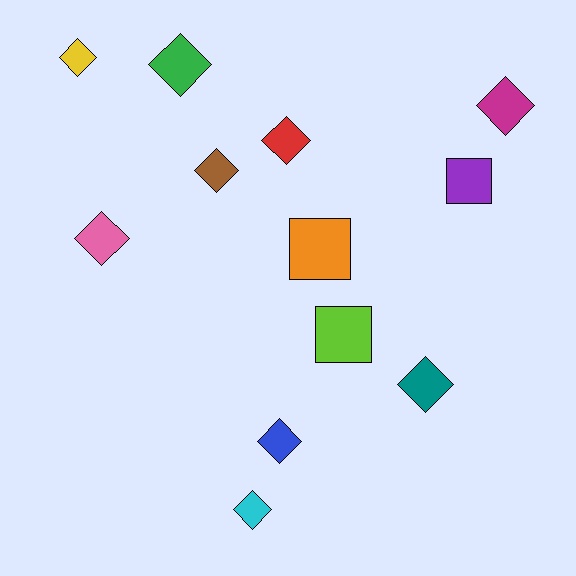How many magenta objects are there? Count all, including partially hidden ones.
There is 1 magenta object.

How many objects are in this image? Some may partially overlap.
There are 12 objects.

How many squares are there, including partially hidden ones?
There are 3 squares.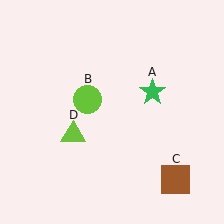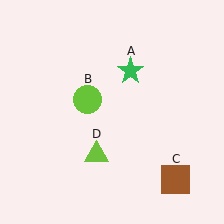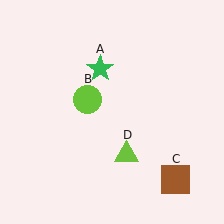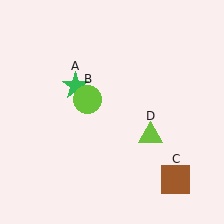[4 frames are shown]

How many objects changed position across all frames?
2 objects changed position: green star (object A), lime triangle (object D).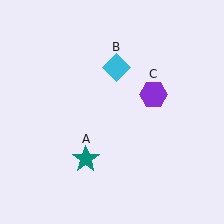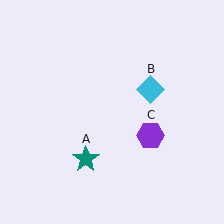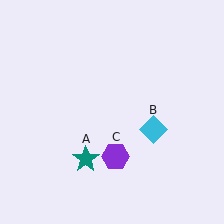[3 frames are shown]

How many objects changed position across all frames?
2 objects changed position: cyan diamond (object B), purple hexagon (object C).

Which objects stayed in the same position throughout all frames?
Teal star (object A) remained stationary.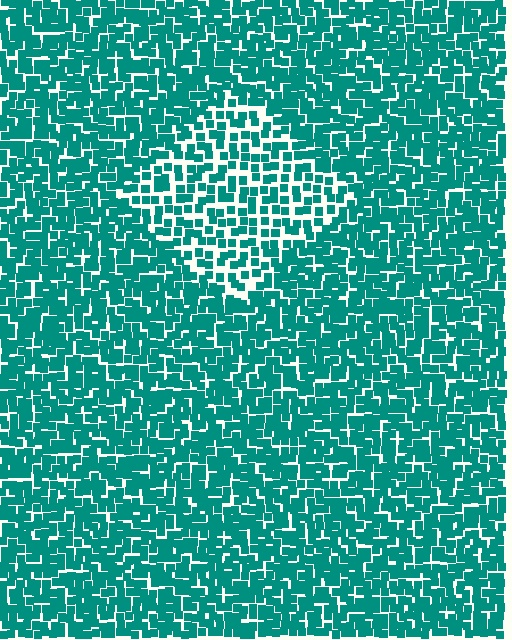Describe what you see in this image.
The image contains small teal elements arranged at two different densities. A diamond-shaped region is visible where the elements are less densely packed than the surrounding area.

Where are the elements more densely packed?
The elements are more densely packed outside the diamond boundary.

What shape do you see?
I see a diamond.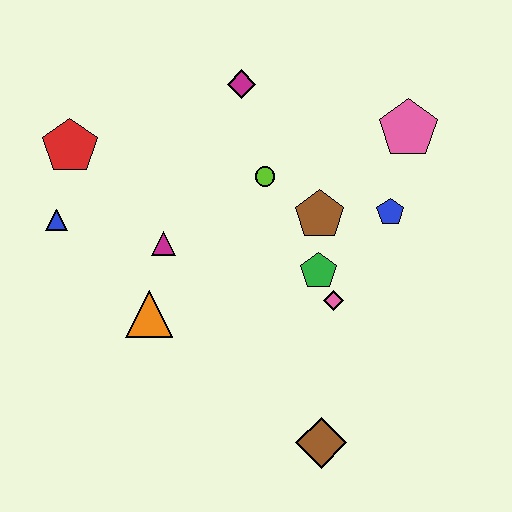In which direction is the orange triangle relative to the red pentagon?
The orange triangle is below the red pentagon.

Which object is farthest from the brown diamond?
The red pentagon is farthest from the brown diamond.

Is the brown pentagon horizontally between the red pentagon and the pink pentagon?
Yes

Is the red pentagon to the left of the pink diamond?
Yes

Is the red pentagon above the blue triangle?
Yes